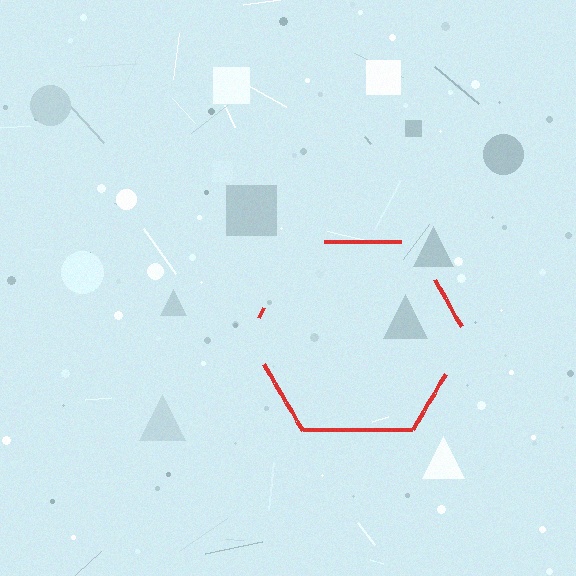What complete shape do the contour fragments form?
The contour fragments form a hexagon.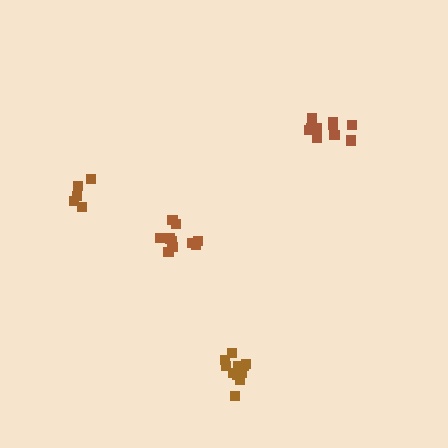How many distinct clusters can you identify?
There are 4 distinct clusters.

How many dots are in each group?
Group 1: 11 dots, Group 2: 5 dots, Group 3: 10 dots, Group 4: 11 dots (37 total).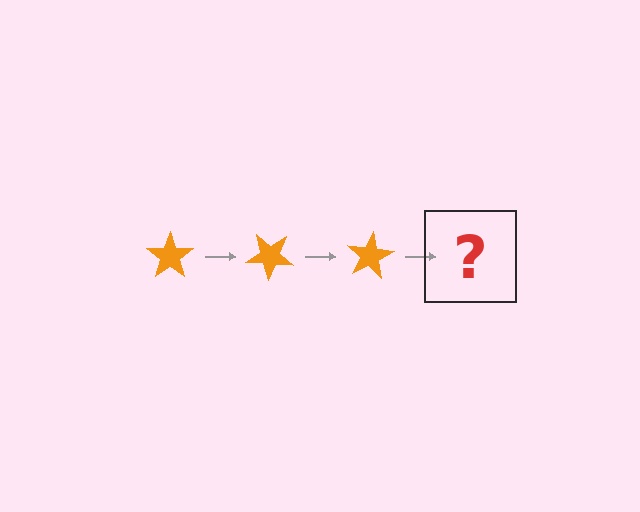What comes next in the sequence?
The next element should be an orange star rotated 120 degrees.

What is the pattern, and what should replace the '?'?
The pattern is that the star rotates 40 degrees each step. The '?' should be an orange star rotated 120 degrees.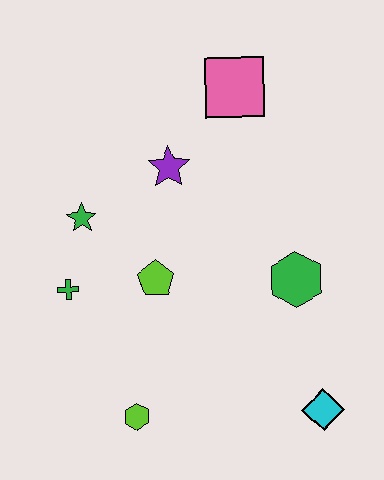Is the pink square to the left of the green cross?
No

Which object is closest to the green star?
The green cross is closest to the green star.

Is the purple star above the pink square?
No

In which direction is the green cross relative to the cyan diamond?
The green cross is to the left of the cyan diamond.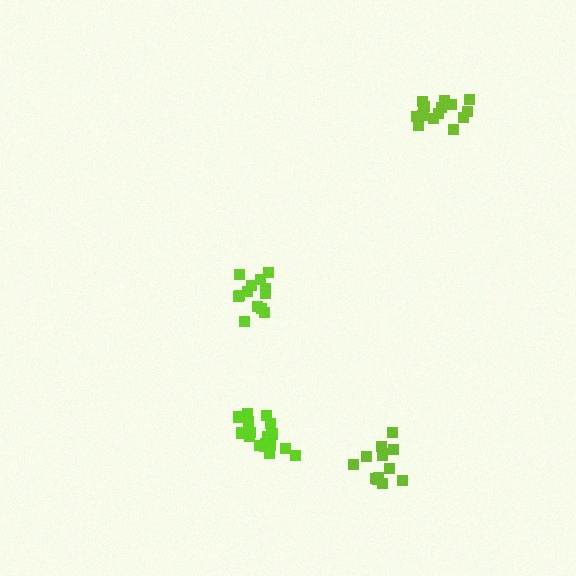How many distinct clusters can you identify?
There are 4 distinct clusters.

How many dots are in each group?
Group 1: 13 dots, Group 2: 13 dots, Group 3: 15 dots, Group 4: 17 dots (58 total).